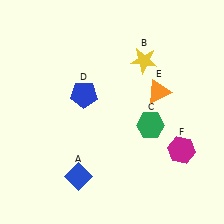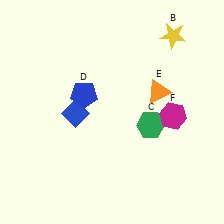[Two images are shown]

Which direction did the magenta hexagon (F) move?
The magenta hexagon (F) moved up.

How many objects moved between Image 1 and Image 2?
3 objects moved between the two images.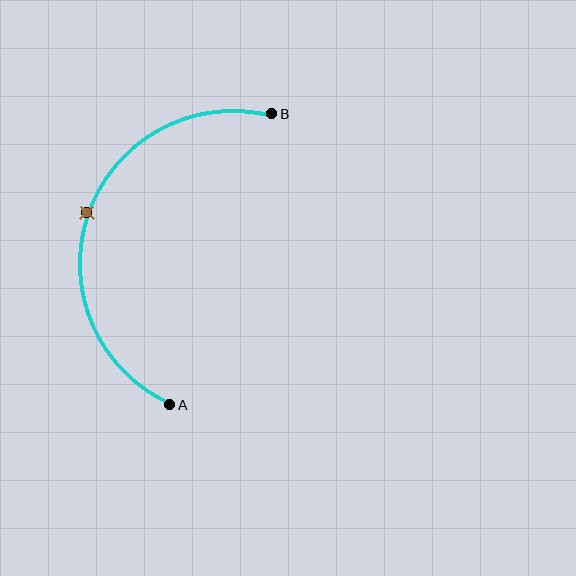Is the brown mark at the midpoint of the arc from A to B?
Yes. The brown mark lies on the arc at equal arc-length from both A and B — it is the arc midpoint.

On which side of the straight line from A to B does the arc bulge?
The arc bulges to the left of the straight line connecting A and B.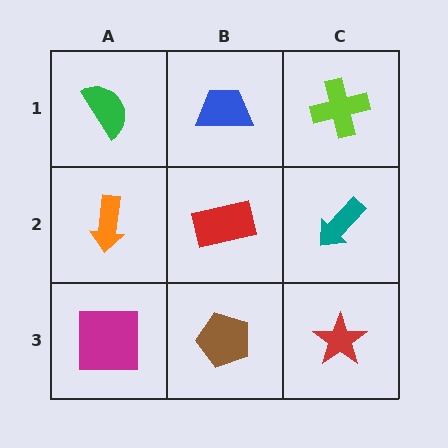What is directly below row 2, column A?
A magenta square.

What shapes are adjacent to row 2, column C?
A lime cross (row 1, column C), a red star (row 3, column C), a red rectangle (row 2, column B).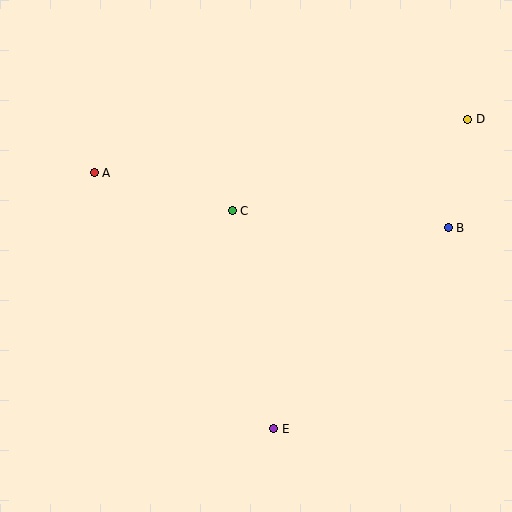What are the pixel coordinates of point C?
Point C is at (232, 211).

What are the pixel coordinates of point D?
Point D is at (468, 119).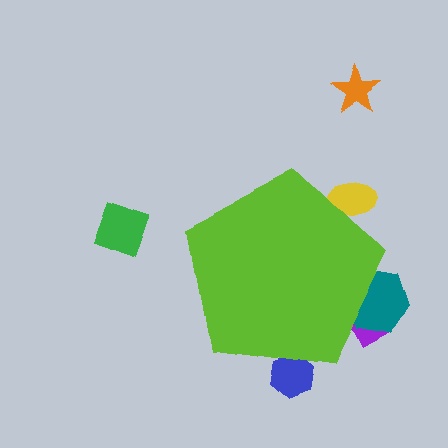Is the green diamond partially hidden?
No, the green diamond is fully visible.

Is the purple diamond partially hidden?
Yes, the purple diamond is partially hidden behind the lime pentagon.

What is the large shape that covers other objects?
A lime pentagon.